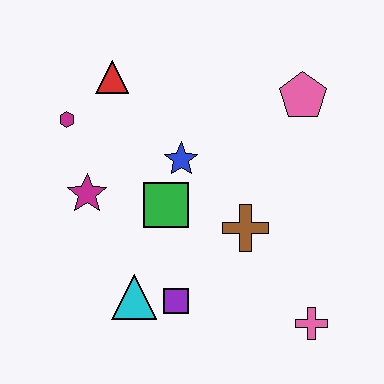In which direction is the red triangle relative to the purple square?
The red triangle is above the purple square.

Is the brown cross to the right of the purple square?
Yes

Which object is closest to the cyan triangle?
The purple square is closest to the cyan triangle.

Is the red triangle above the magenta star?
Yes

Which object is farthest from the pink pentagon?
The cyan triangle is farthest from the pink pentagon.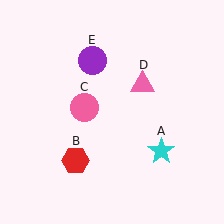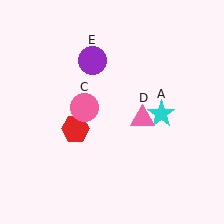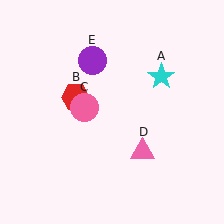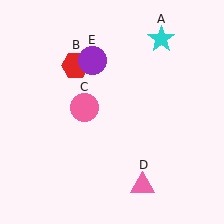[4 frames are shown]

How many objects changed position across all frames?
3 objects changed position: cyan star (object A), red hexagon (object B), pink triangle (object D).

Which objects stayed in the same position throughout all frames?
Pink circle (object C) and purple circle (object E) remained stationary.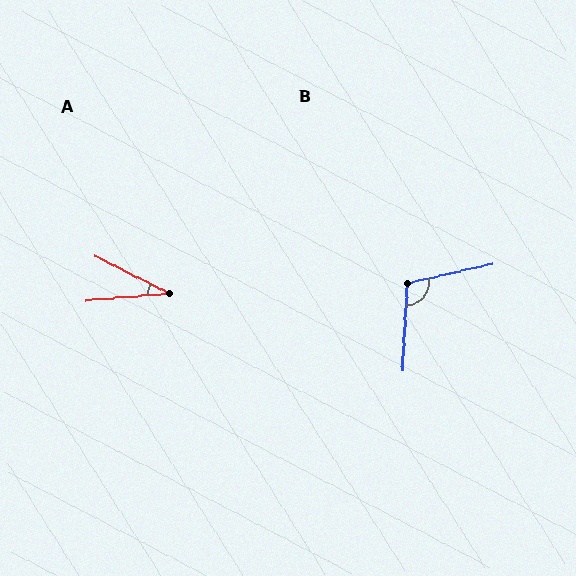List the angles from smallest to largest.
A (32°), B (106°).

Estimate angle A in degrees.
Approximately 32 degrees.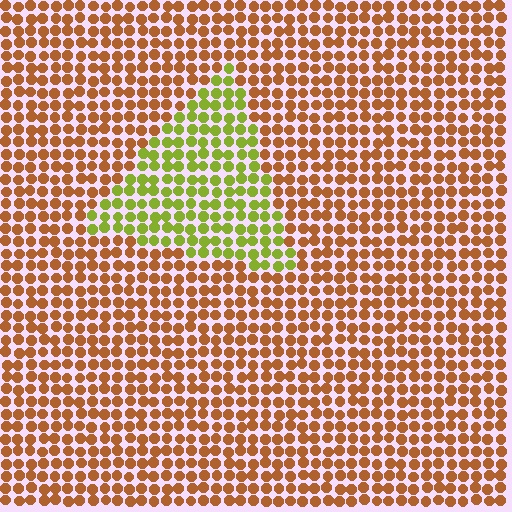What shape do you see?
I see a triangle.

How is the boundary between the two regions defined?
The boundary is defined purely by a slight shift in hue (about 55 degrees). Spacing, size, and orientation are identical on both sides.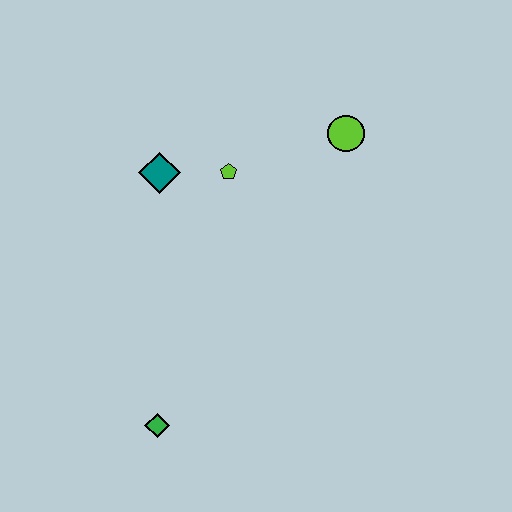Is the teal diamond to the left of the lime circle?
Yes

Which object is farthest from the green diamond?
The lime circle is farthest from the green diamond.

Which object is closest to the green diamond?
The teal diamond is closest to the green diamond.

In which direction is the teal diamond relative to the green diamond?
The teal diamond is above the green diamond.